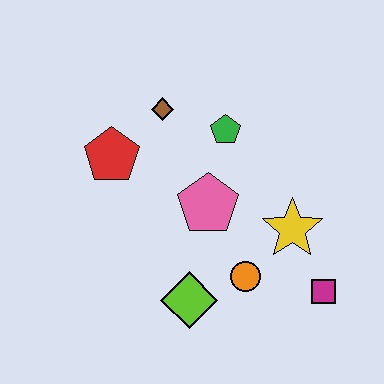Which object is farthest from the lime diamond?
The brown diamond is farthest from the lime diamond.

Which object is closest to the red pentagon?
The brown diamond is closest to the red pentagon.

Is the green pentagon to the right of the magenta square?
No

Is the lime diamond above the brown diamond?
No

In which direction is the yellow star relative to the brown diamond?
The yellow star is to the right of the brown diamond.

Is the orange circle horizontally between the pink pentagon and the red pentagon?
No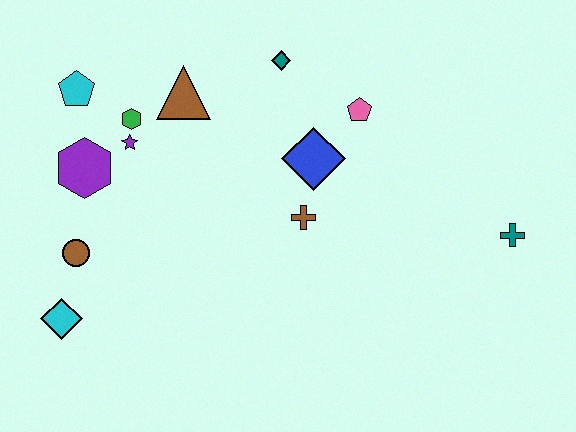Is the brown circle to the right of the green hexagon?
No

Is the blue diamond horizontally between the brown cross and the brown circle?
No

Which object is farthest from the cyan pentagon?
The teal cross is farthest from the cyan pentagon.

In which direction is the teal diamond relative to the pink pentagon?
The teal diamond is to the left of the pink pentagon.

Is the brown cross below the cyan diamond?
No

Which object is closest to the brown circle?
The cyan diamond is closest to the brown circle.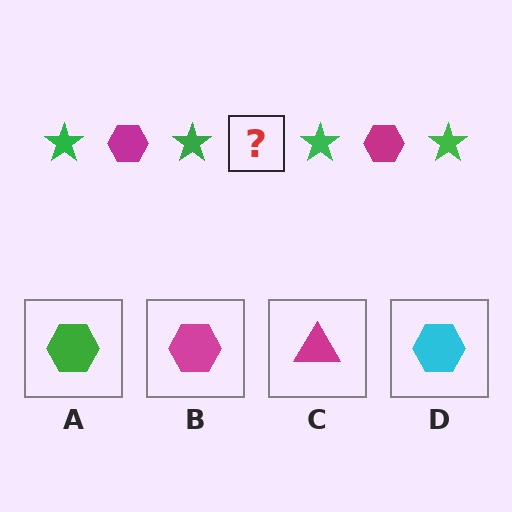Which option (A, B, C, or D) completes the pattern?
B.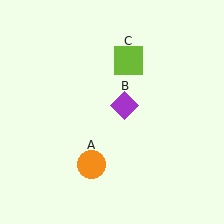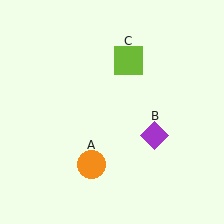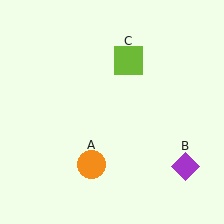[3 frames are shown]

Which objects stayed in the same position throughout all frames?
Orange circle (object A) and lime square (object C) remained stationary.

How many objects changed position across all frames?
1 object changed position: purple diamond (object B).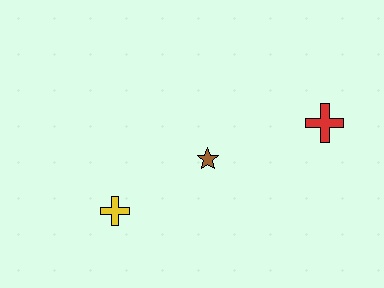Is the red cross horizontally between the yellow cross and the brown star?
No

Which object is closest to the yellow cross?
The brown star is closest to the yellow cross.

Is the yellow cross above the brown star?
No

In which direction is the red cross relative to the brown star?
The red cross is to the right of the brown star.